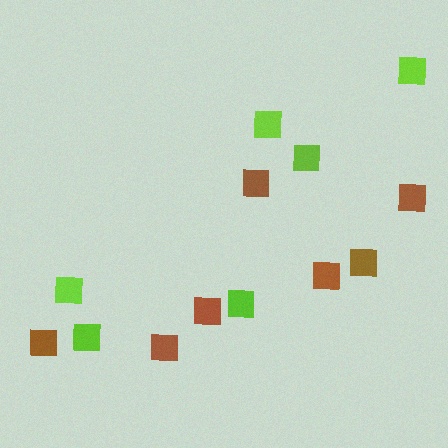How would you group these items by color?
There are 2 groups: one group of brown squares (7) and one group of lime squares (6).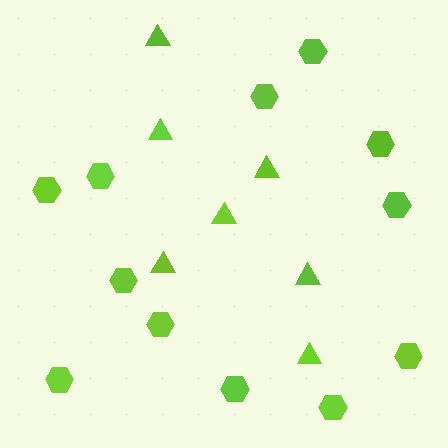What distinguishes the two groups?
There are 2 groups: one group of hexagons (12) and one group of triangles (7).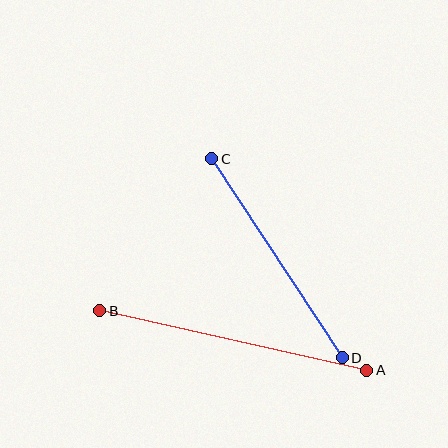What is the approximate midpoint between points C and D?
The midpoint is at approximately (277, 258) pixels.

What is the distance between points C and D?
The distance is approximately 238 pixels.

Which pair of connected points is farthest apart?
Points A and B are farthest apart.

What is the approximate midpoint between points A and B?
The midpoint is at approximately (233, 340) pixels.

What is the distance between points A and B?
The distance is approximately 274 pixels.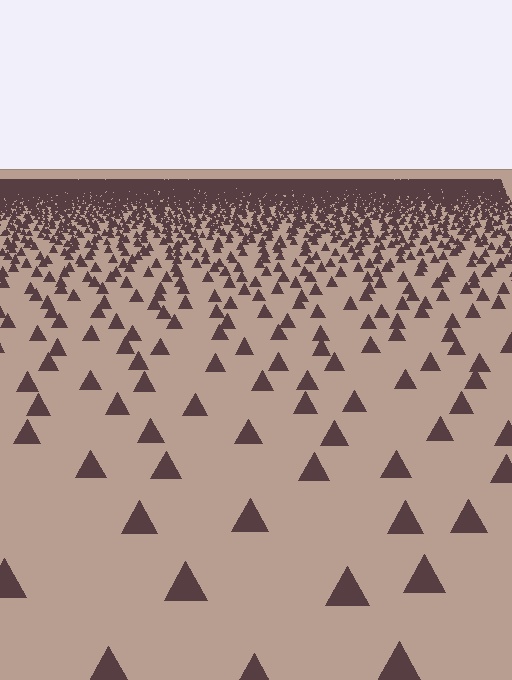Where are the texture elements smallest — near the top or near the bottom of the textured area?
Near the top.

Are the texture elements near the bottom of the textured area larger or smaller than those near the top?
Larger. Near the bottom, elements are closer to the viewer and appear at a bigger on-screen size.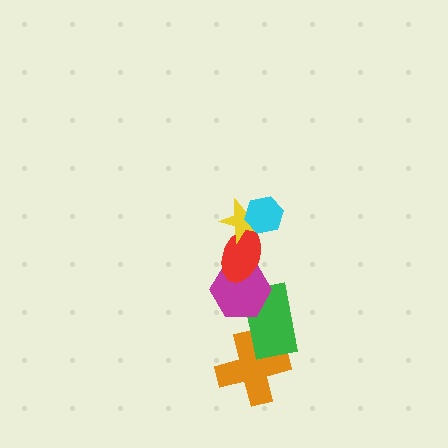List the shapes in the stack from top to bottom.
From top to bottom: the cyan hexagon, the yellow star, the red ellipse, the magenta hexagon, the green rectangle, the orange cross.